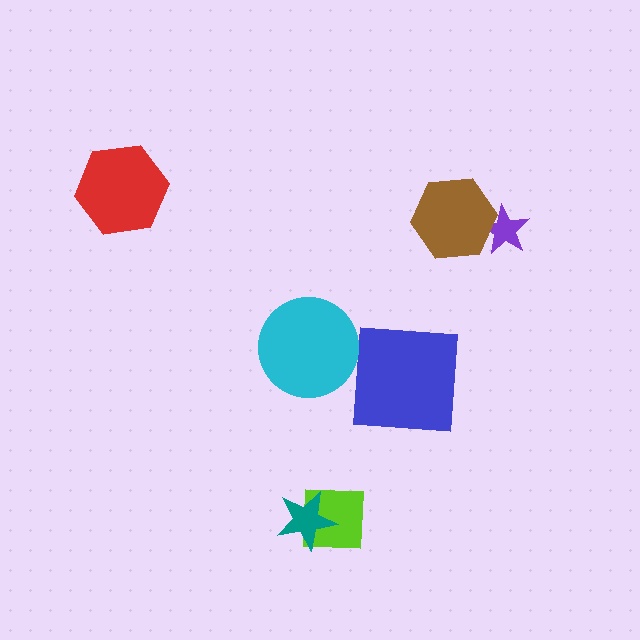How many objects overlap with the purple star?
1 object overlaps with the purple star.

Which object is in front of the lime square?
The teal star is in front of the lime square.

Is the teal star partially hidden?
No, no other shape covers it.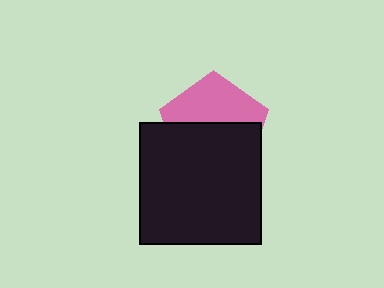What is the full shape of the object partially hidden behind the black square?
The partially hidden object is a pink pentagon.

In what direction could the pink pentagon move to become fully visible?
The pink pentagon could move up. That would shift it out from behind the black square entirely.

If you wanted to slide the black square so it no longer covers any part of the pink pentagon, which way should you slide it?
Slide it down — that is the most direct way to separate the two shapes.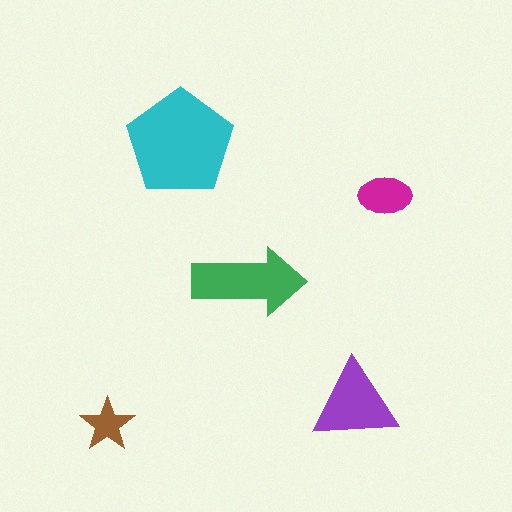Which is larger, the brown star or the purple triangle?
The purple triangle.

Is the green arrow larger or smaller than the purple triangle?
Larger.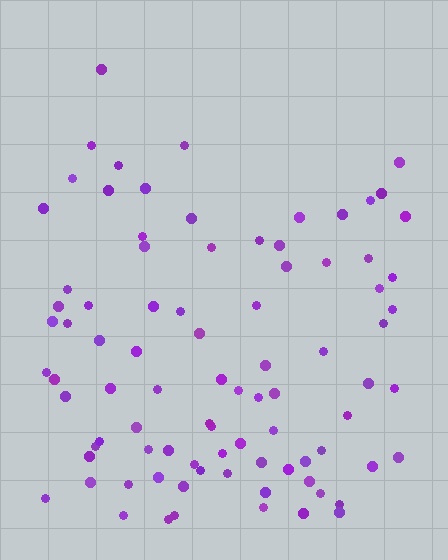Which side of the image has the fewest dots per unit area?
The top.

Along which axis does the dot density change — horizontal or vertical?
Vertical.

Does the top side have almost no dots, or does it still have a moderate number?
Still a moderate number, just noticeably fewer than the bottom.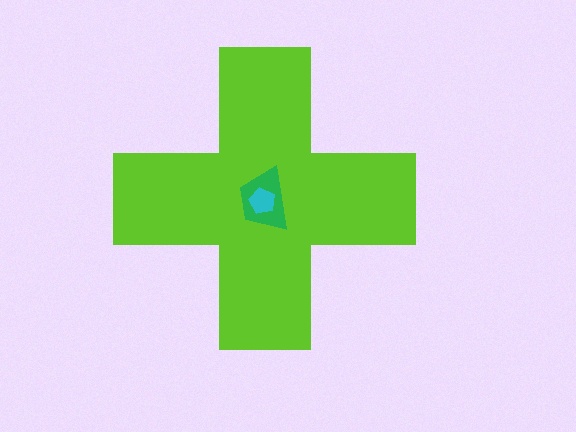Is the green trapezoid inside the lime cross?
Yes.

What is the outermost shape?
The lime cross.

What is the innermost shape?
The cyan pentagon.